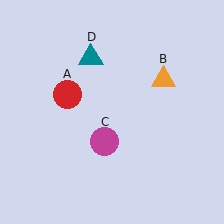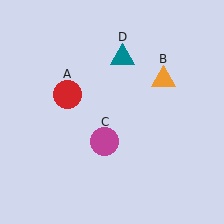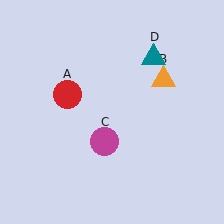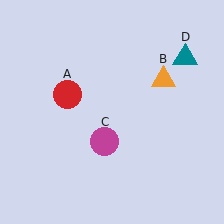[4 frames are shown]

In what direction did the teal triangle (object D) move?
The teal triangle (object D) moved right.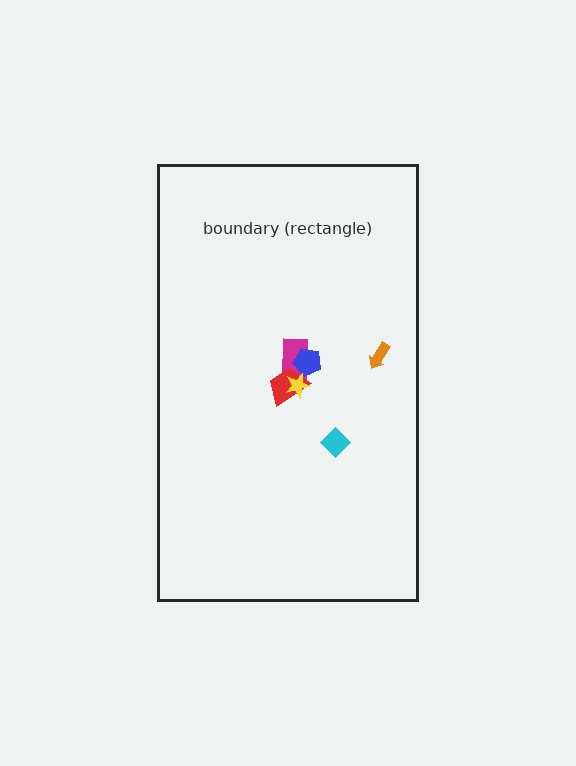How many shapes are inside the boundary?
6 inside, 0 outside.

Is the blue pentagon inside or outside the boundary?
Inside.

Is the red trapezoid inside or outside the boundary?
Inside.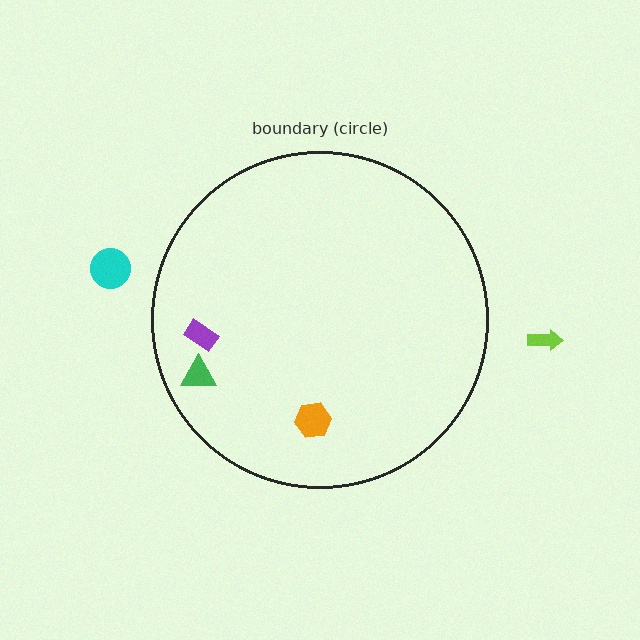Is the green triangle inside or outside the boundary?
Inside.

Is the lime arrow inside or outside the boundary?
Outside.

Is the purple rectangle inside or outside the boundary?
Inside.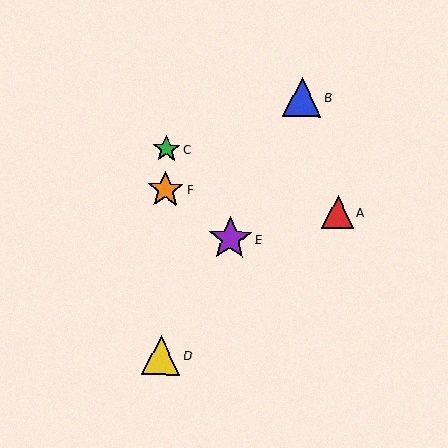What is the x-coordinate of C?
Object C is at x≈166.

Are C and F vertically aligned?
Yes, both are at x≈166.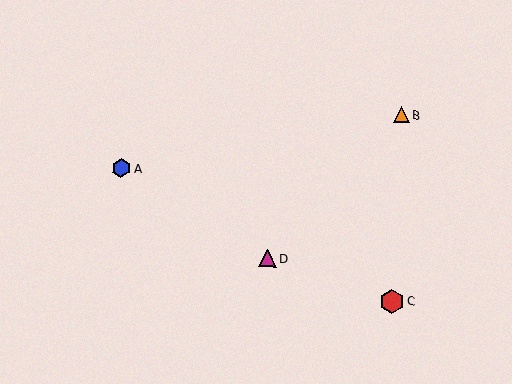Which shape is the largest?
The red hexagon (labeled C) is the largest.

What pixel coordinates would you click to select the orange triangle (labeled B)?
Click at (401, 115) to select the orange triangle B.